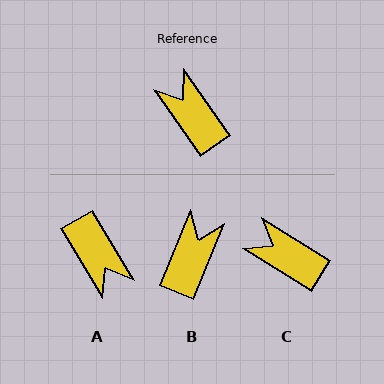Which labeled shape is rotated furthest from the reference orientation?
A, about 176 degrees away.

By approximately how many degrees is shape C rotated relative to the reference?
Approximately 22 degrees counter-clockwise.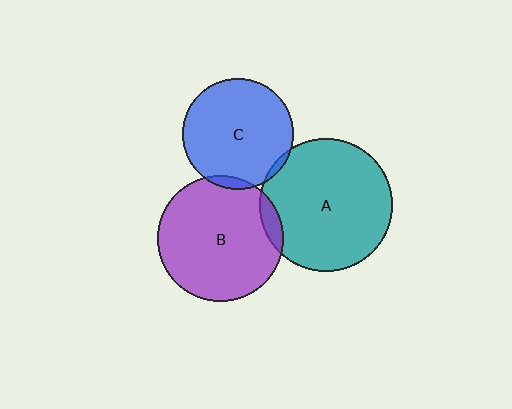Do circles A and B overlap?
Yes.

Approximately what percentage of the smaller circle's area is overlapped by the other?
Approximately 5%.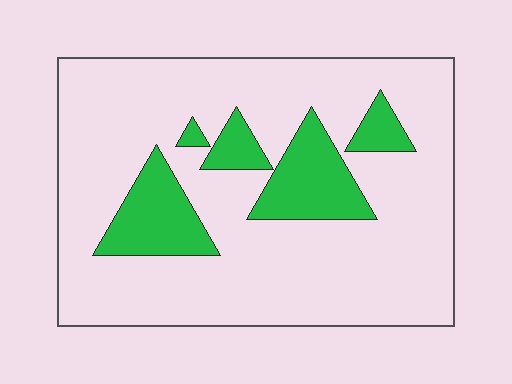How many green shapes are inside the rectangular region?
5.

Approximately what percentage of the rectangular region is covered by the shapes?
Approximately 20%.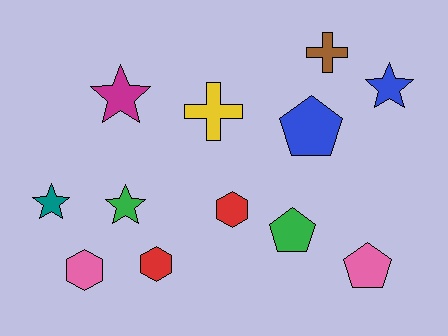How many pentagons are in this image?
There are 3 pentagons.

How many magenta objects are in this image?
There is 1 magenta object.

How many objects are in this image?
There are 12 objects.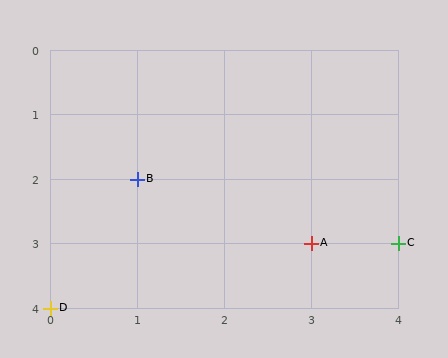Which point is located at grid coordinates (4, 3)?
Point C is at (4, 3).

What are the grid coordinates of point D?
Point D is at grid coordinates (0, 4).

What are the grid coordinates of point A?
Point A is at grid coordinates (3, 3).